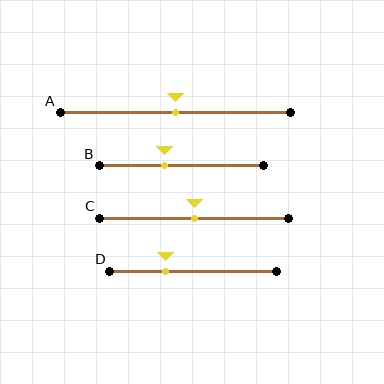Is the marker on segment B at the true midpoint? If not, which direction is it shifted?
No, the marker on segment B is shifted to the left by about 10% of the segment length.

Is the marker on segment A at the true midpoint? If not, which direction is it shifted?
Yes, the marker on segment A is at the true midpoint.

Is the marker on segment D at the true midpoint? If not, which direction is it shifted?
No, the marker on segment D is shifted to the left by about 17% of the segment length.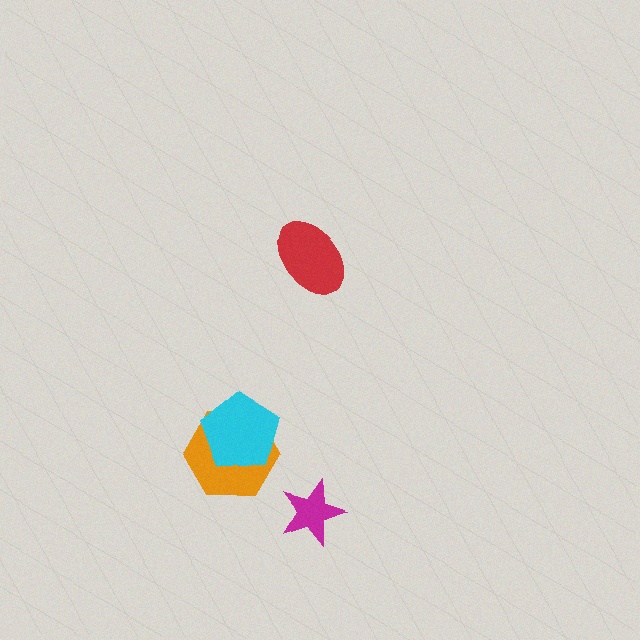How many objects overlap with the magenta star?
0 objects overlap with the magenta star.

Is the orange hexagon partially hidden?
Yes, it is partially covered by another shape.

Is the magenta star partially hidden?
No, no other shape covers it.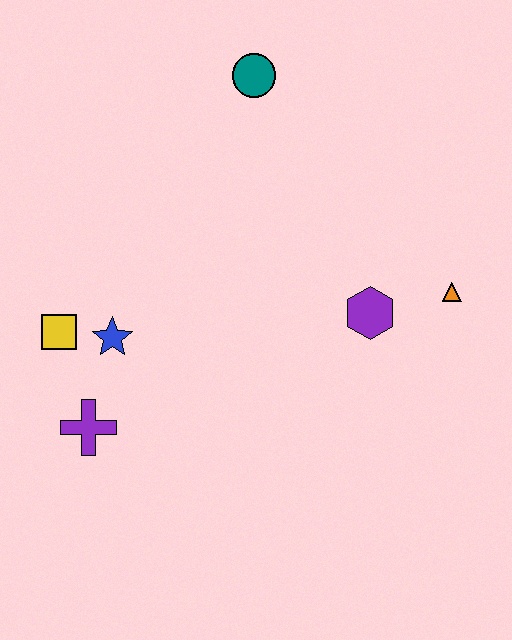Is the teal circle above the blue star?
Yes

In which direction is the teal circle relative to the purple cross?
The teal circle is above the purple cross.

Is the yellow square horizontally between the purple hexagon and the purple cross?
No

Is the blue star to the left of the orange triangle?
Yes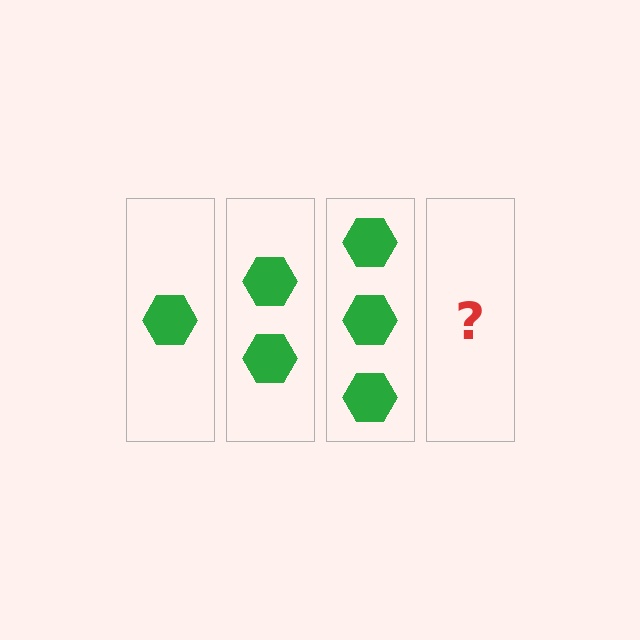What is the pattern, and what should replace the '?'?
The pattern is that each step adds one more hexagon. The '?' should be 4 hexagons.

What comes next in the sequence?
The next element should be 4 hexagons.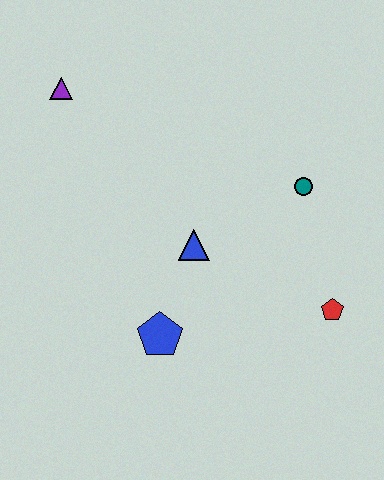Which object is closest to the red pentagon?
The teal circle is closest to the red pentagon.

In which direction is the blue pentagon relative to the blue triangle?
The blue pentagon is below the blue triangle.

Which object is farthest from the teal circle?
The purple triangle is farthest from the teal circle.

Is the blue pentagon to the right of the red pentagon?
No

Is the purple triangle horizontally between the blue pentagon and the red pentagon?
No